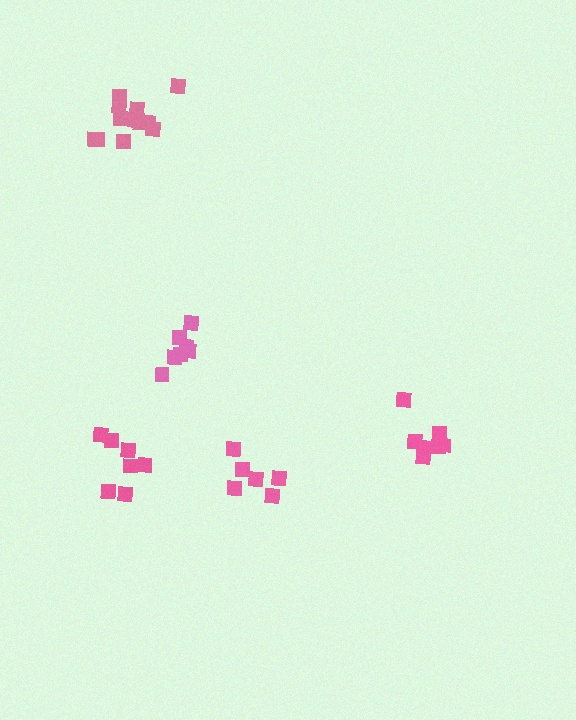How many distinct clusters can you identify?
There are 5 distinct clusters.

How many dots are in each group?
Group 1: 13 dots, Group 2: 7 dots, Group 3: 7 dots, Group 4: 7 dots, Group 5: 7 dots (41 total).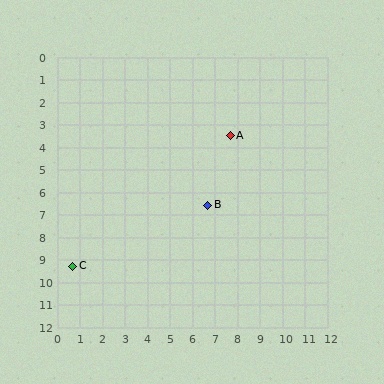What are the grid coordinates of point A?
Point A is at approximately (7.7, 3.5).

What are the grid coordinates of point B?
Point B is at approximately (6.7, 6.6).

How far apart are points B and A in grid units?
Points B and A are about 3.3 grid units apart.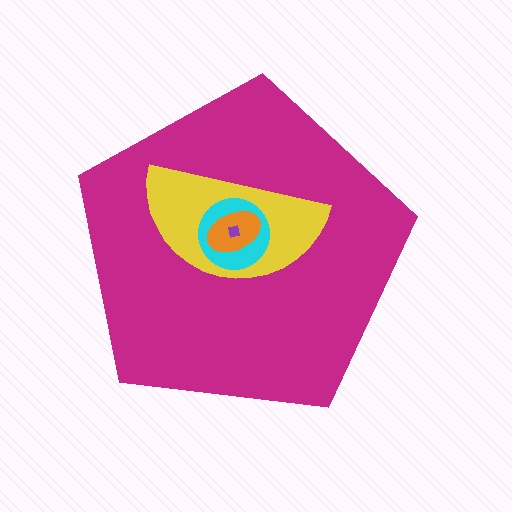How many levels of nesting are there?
5.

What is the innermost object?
The purple square.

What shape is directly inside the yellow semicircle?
The cyan circle.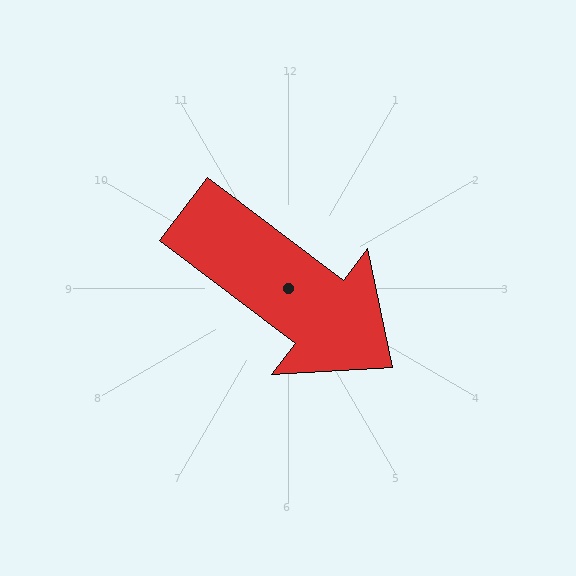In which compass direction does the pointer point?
Southeast.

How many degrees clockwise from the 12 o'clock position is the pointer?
Approximately 127 degrees.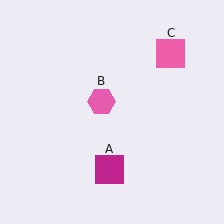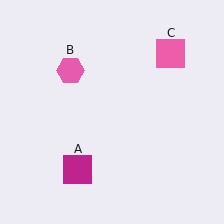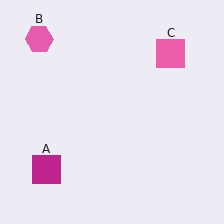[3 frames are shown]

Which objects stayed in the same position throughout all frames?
Pink square (object C) remained stationary.